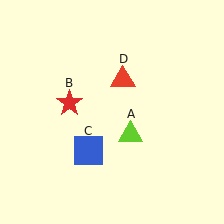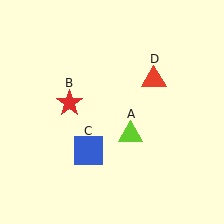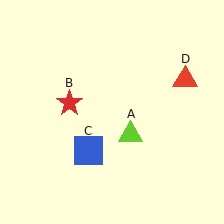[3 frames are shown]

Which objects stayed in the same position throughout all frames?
Lime triangle (object A) and red star (object B) and blue square (object C) remained stationary.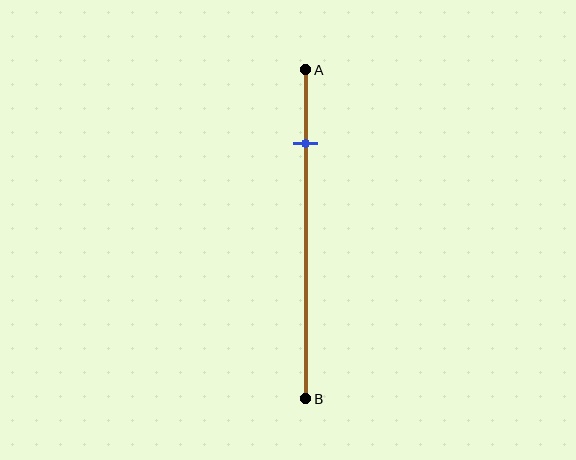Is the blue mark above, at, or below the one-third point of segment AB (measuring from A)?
The blue mark is above the one-third point of segment AB.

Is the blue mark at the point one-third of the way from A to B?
No, the mark is at about 20% from A, not at the 33% one-third point.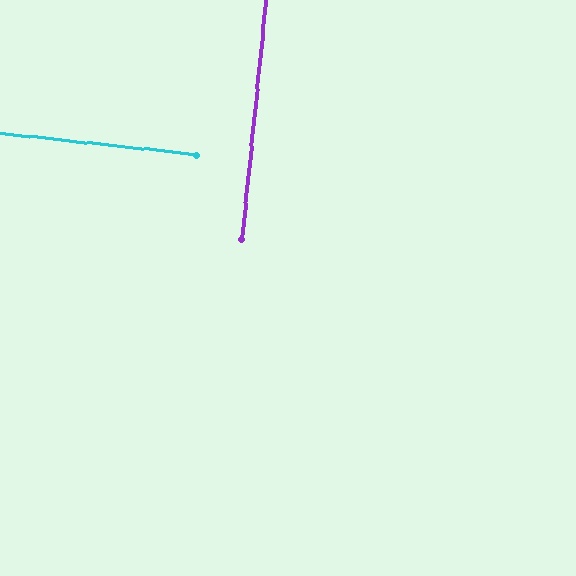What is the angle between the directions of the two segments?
Approximately 89 degrees.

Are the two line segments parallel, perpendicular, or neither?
Perpendicular — they meet at approximately 89°.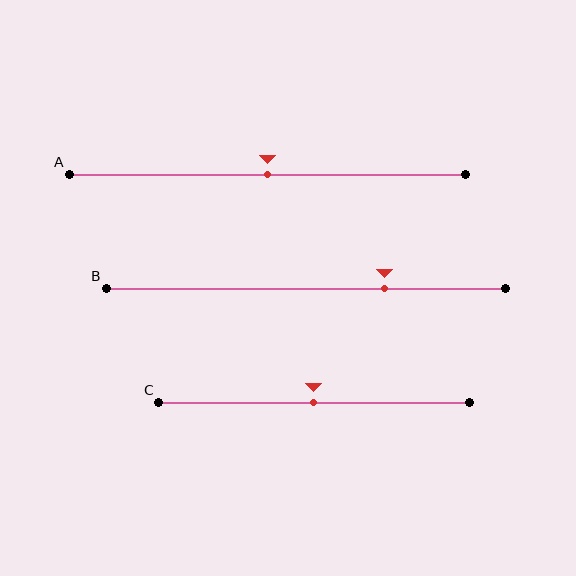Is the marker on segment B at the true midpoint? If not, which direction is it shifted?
No, the marker on segment B is shifted to the right by about 20% of the segment length.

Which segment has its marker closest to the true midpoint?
Segment A has its marker closest to the true midpoint.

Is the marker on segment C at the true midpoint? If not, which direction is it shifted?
Yes, the marker on segment C is at the true midpoint.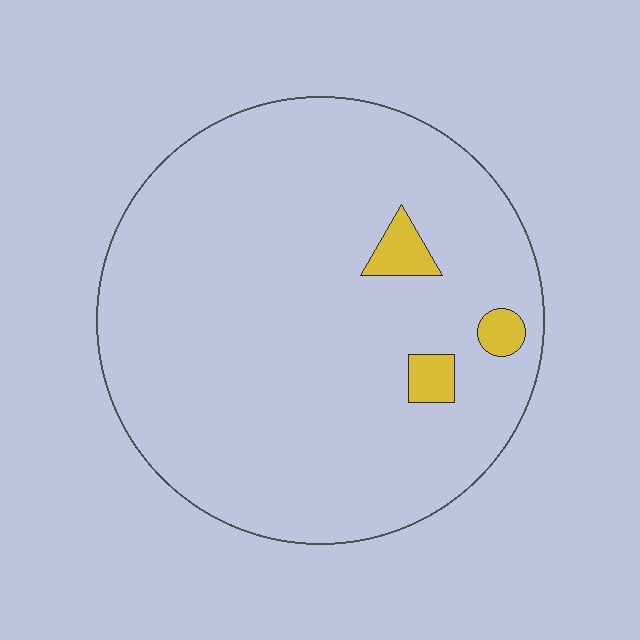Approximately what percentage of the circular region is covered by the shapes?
Approximately 5%.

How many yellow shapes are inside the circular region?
3.